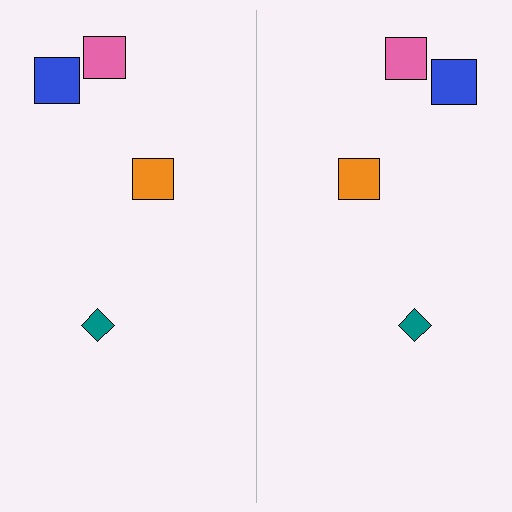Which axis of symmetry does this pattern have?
The pattern has a vertical axis of symmetry running through the center of the image.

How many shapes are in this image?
There are 8 shapes in this image.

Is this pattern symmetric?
Yes, this pattern has bilateral (reflection) symmetry.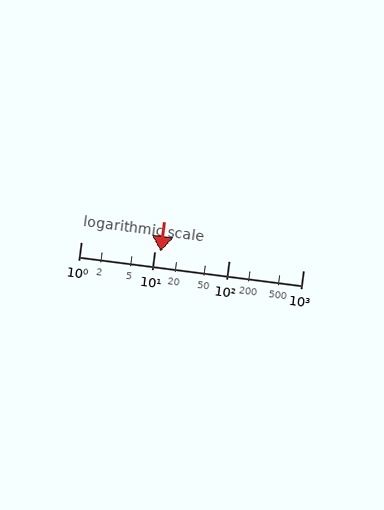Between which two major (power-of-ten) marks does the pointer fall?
The pointer is between 10 and 100.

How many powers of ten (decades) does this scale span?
The scale spans 3 decades, from 1 to 1000.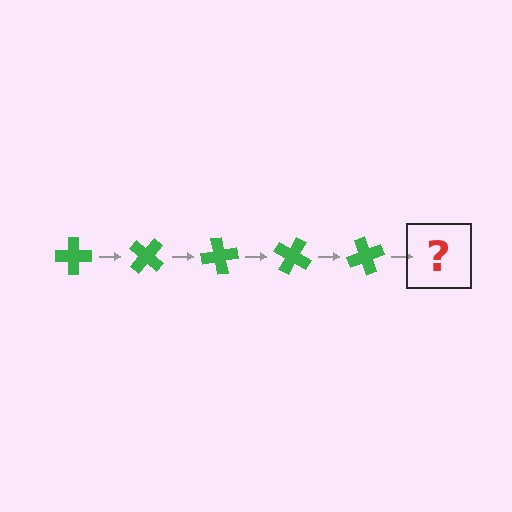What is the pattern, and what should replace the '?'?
The pattern is that the cross rotates 40 degrees each step. The '?' should be a green cross rotated 200 degrees.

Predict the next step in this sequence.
The next step is a green cross rotated 200 degrees.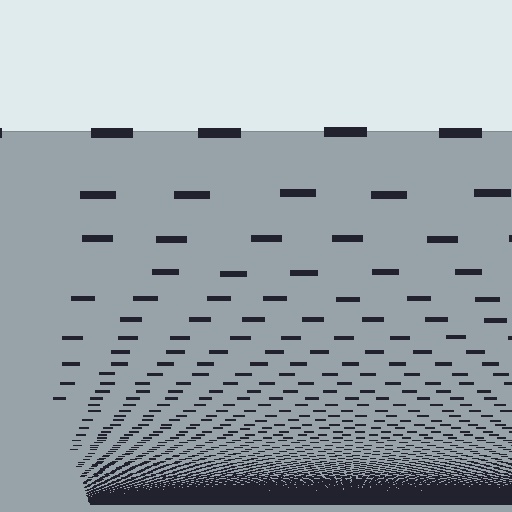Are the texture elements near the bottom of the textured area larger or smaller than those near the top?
Smaller. The gradient is inverted — elements near the bottom are smaller and denser.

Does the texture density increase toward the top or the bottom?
Density increases toward the bottom.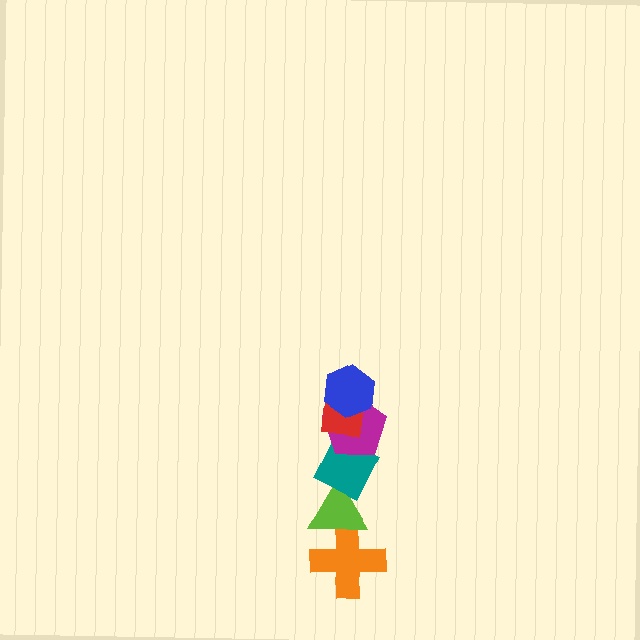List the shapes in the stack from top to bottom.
From top to bottom: the blue hexagon, the red square, the magenta pentagon, the teal diamond, the lime triangle, the orange cross.